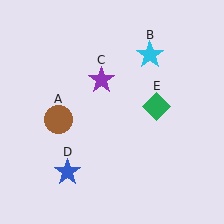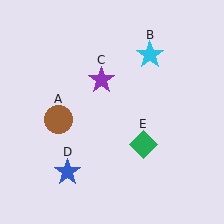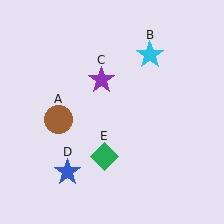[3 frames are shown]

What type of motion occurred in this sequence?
The green diamond (object E) rotated clockwise around the center of the scene.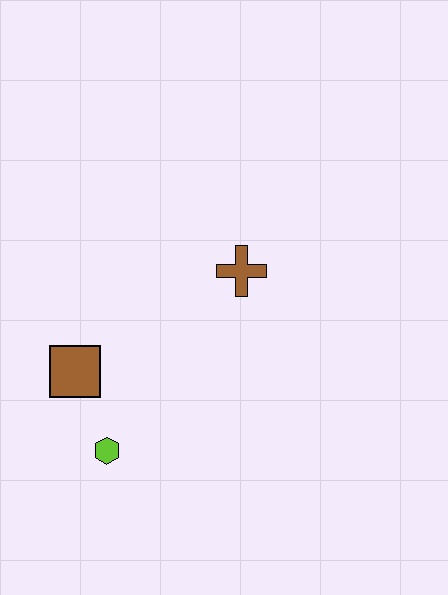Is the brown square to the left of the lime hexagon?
Yes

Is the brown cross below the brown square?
No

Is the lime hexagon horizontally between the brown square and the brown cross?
Yes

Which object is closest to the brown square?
The lime hexagon is closest to the brown square.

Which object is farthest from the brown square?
The brown cross is farthest from the brown square.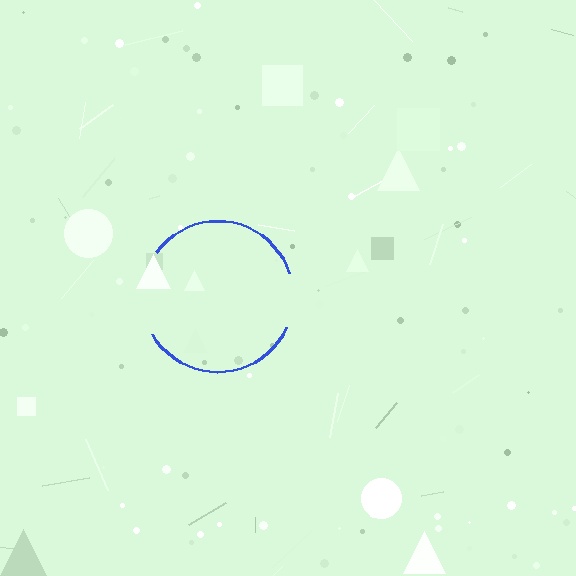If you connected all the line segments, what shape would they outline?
They would outline a circle.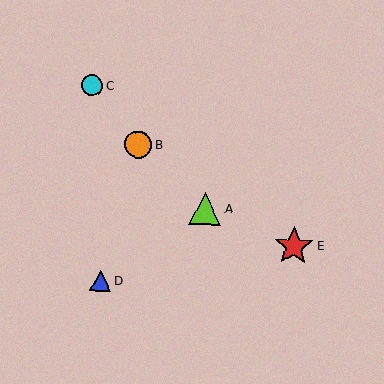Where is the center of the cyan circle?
The center of the cyan circle is at (92, 86).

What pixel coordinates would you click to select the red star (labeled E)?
Click at (294, 246) to select the red star E.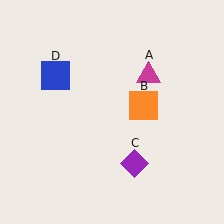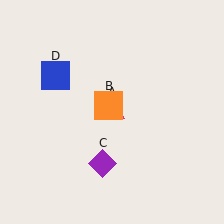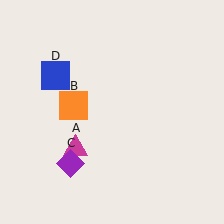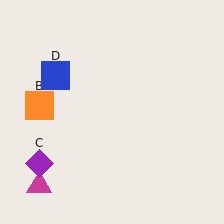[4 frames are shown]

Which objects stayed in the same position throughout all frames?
Blue square (object D) remained stationary.